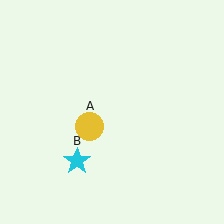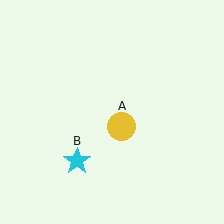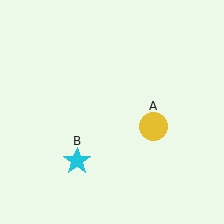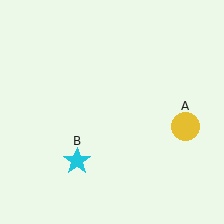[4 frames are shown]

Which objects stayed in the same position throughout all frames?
Cyan star (object B) remained stationary.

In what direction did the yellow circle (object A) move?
The yellow circle (object A) moved right.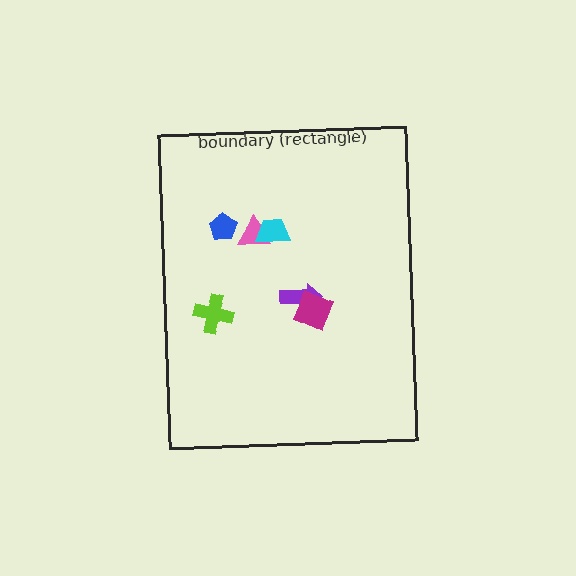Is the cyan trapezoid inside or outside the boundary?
Inside.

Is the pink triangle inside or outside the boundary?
Inside.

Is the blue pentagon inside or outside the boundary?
Inside.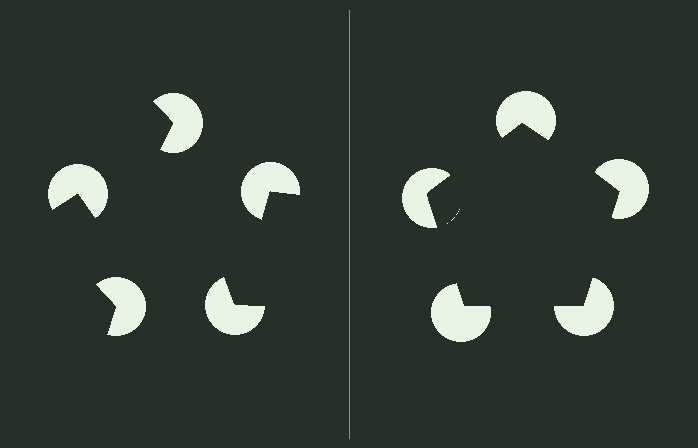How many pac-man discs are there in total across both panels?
10 — 5 on each side.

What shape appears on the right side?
An illusory pentagon.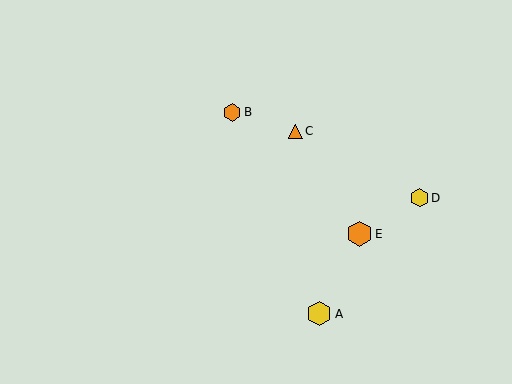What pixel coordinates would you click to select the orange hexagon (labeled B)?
Click at (232, 112) to select the orange hexagon B.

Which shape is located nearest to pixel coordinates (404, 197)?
The yellow hexagon (labeled D) at (419, 198) is nearest to that location.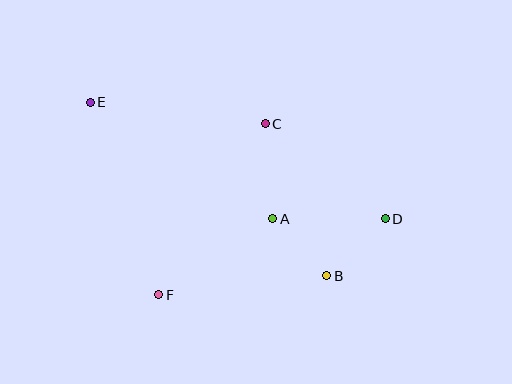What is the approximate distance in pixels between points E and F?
The distance between E and F is approximately 204 pixels.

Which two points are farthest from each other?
Points D and E are farthest from each other.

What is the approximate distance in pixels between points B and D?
The distance between B and D is approximately 81 pixels.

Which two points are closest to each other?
Points A and B are closest to each other.